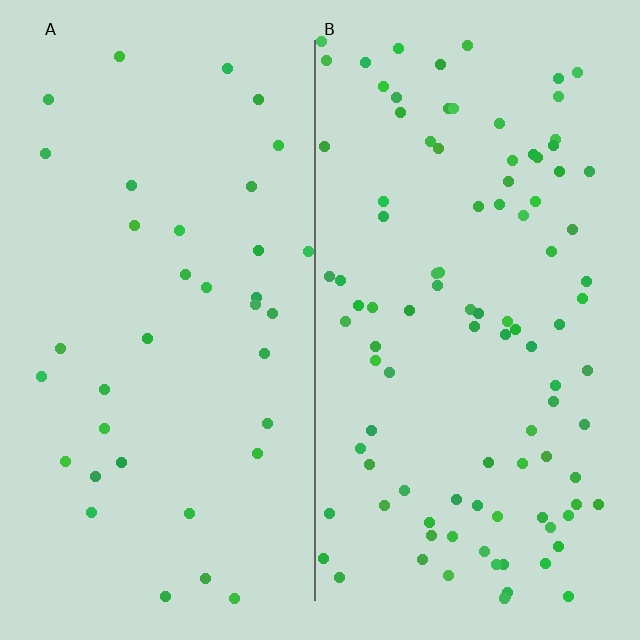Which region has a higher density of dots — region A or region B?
B (the right).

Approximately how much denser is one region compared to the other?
Approximately 2.8× — region B over region A.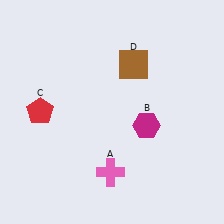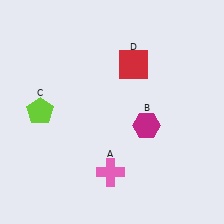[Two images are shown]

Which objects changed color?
C changed from red to lime. D changed from brown to red.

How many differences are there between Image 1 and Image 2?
There are 2 differences between the two images.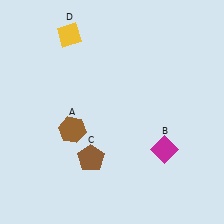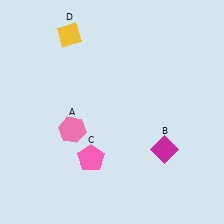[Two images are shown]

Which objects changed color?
A changed from brown to pink. C changed from brown to pink.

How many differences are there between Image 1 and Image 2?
There are 2 differences between the two images.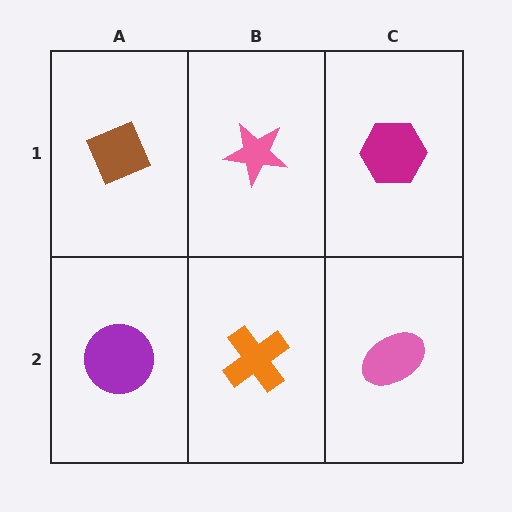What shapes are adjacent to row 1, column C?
A pink ellipse (row 2, column C), a pink star (row 1, column B).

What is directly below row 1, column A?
A purple circle.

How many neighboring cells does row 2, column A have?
2.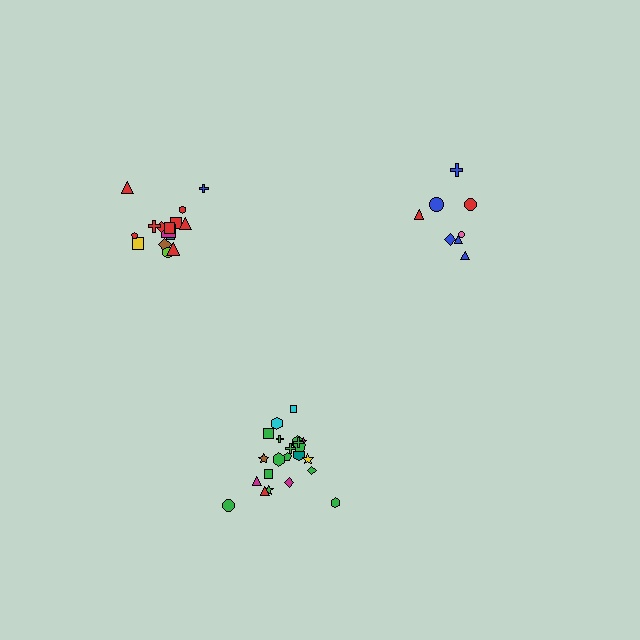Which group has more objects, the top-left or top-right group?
The top-left group.